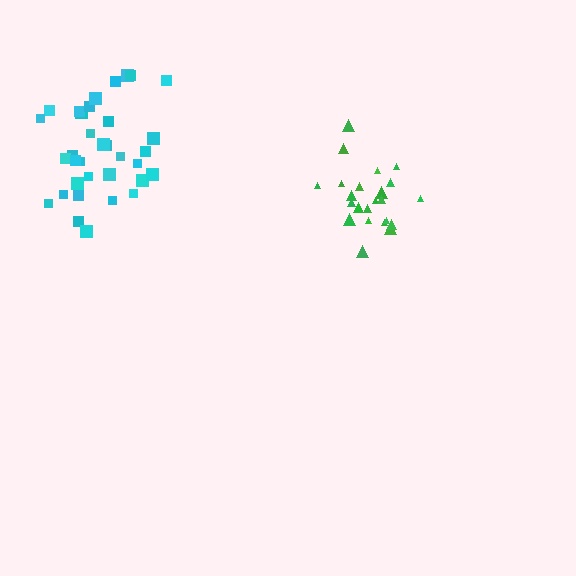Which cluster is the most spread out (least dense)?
Cyan.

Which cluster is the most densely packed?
Green.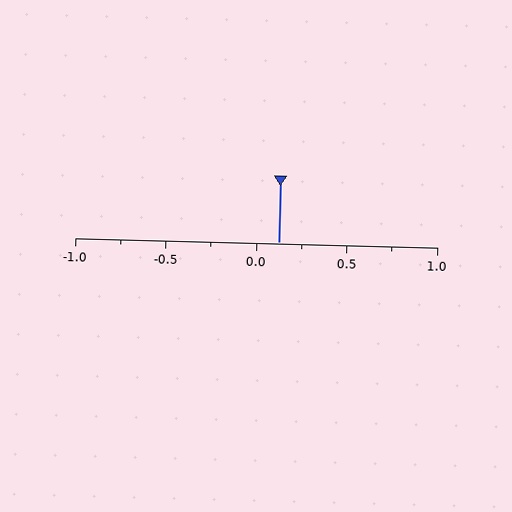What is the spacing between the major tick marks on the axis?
The major ticks are spaced 0.5 apart.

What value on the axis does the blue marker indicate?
The marker indicates approximately 0.12.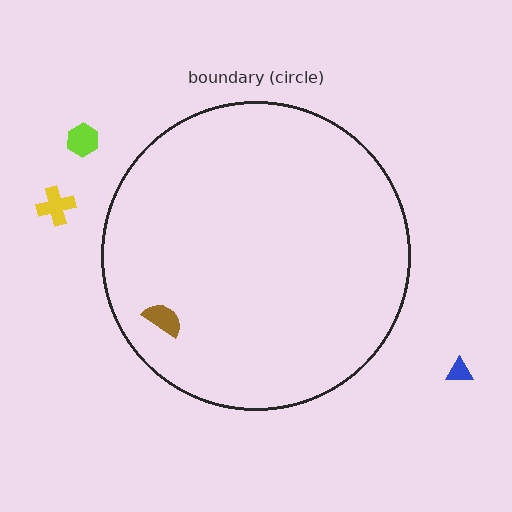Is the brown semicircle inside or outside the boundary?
Inside.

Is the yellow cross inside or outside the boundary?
Outside.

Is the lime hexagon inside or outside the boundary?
Outside.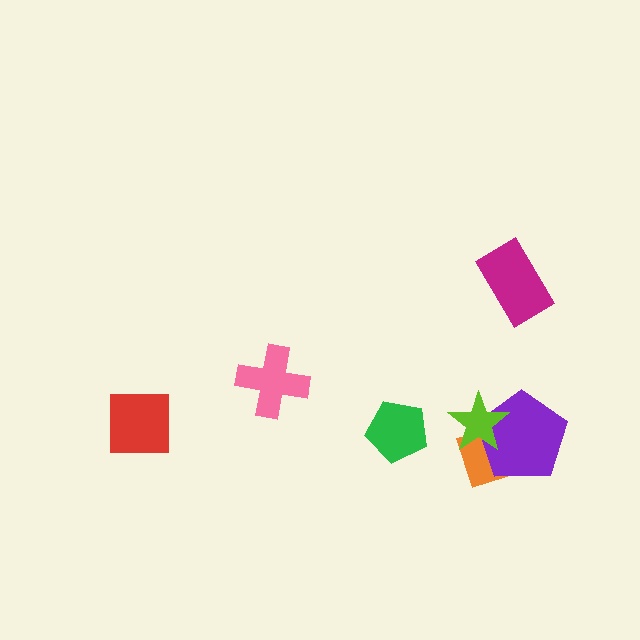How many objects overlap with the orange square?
2 objects overlap with the orange square.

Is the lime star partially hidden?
No, no other shape covers it.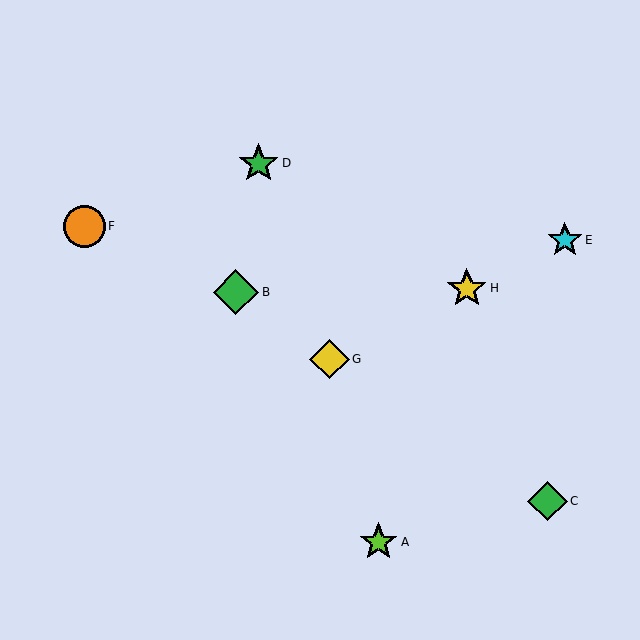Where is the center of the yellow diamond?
The center of the yellow diamond is at (330, 359).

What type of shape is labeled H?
Shape H is a yellow star.